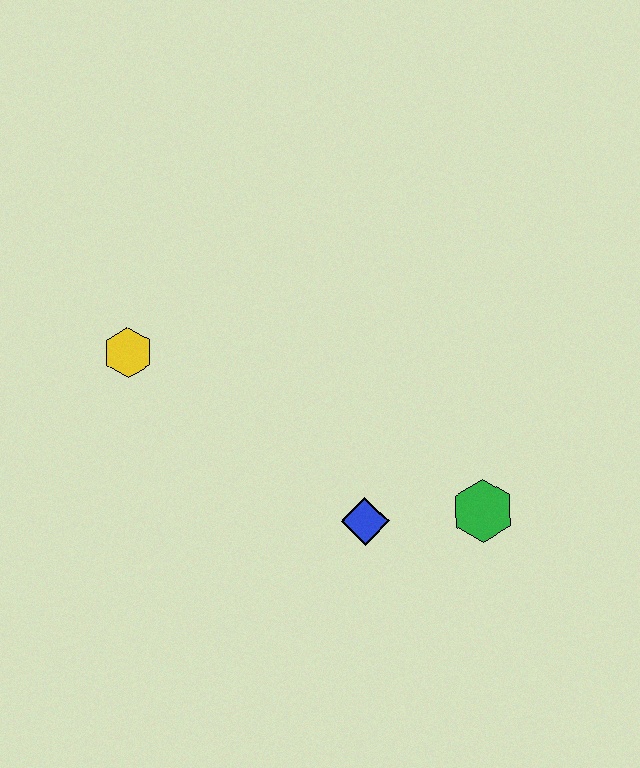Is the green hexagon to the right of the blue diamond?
Yes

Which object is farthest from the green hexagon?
The yellow hexagon is farthest from the green hexagon.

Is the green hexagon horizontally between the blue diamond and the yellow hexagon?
No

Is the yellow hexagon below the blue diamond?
No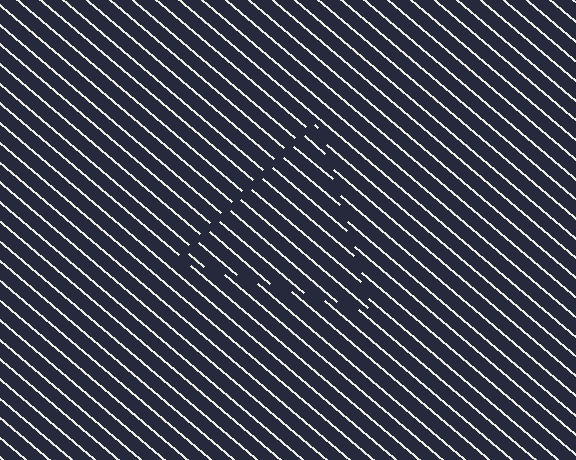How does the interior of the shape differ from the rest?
The interior of the shape contains the same grating, shifted by half a period — the contour is defined by the phase discontinuity where line-ends from the inner and outer gratings abut.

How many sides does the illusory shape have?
3 sides — the line-ends trace a triangle.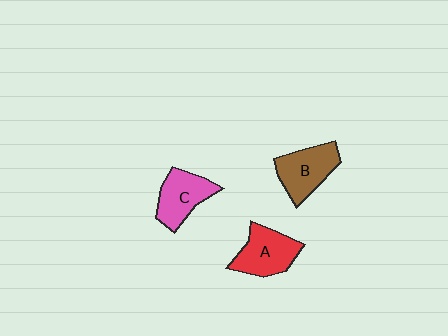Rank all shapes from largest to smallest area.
From largest to smallest: B (brown), A (red), C (pink).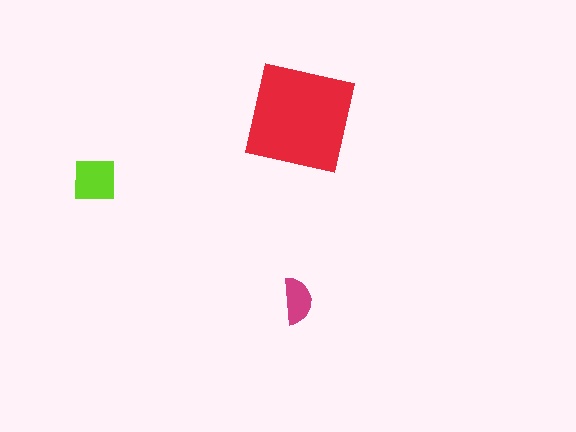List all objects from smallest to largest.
The magenta semicircle, the lime square, the red square.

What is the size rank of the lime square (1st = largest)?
2nd.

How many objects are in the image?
There are 3 objects in the image.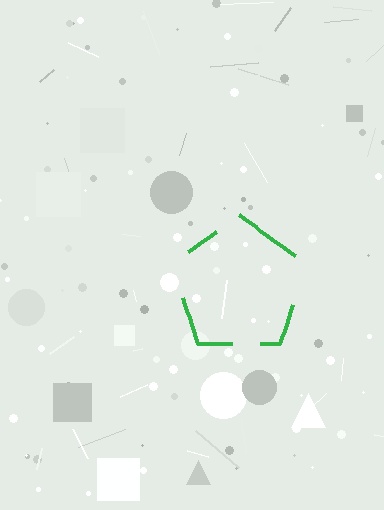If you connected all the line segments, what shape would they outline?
They would outline a pentagon.